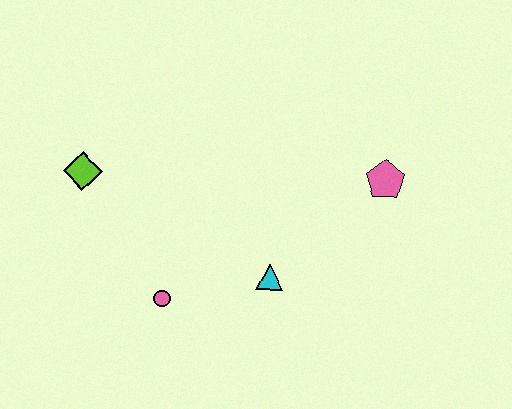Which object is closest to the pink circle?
The cyan triangle is closest to the pink circle.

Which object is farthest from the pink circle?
The pink pentagon is farthest from the pink circle.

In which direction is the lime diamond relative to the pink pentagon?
The lime diamond is to the left of the pink pentagon.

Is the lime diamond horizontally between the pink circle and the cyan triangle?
No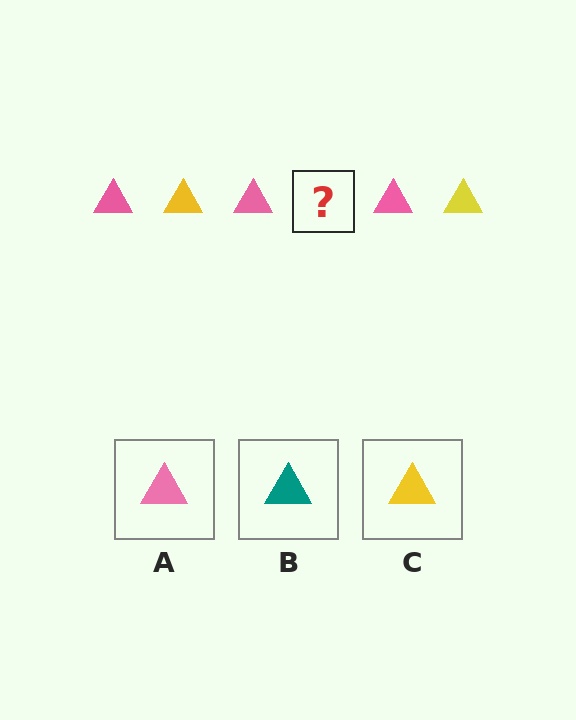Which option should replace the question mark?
Option C.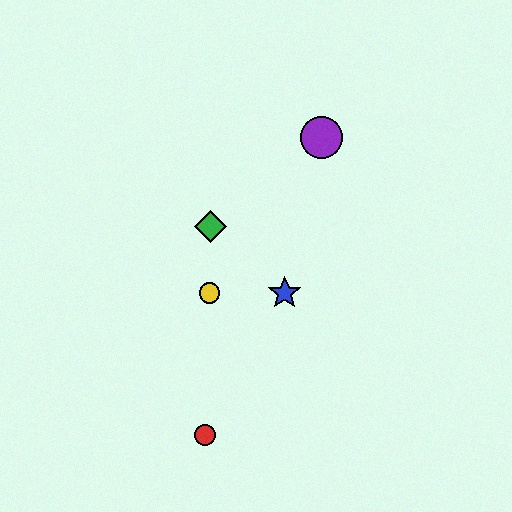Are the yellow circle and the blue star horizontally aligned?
Yes, both are at y≈293.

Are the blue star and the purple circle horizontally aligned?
No, the blue star is at y≈293 and the purple circle is at y≈137.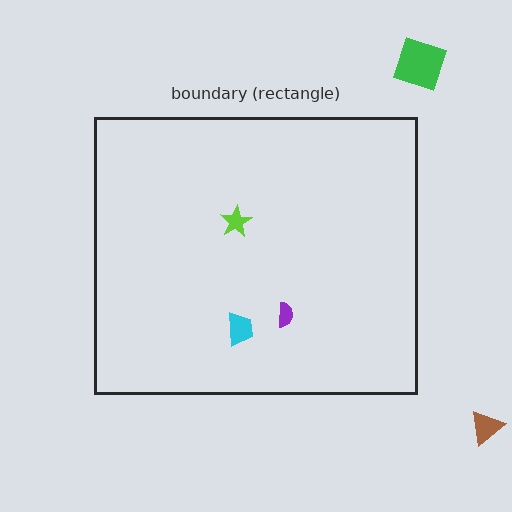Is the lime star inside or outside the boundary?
Inside.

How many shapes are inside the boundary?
3 inside, 2 outside.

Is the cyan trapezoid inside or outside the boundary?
Inside.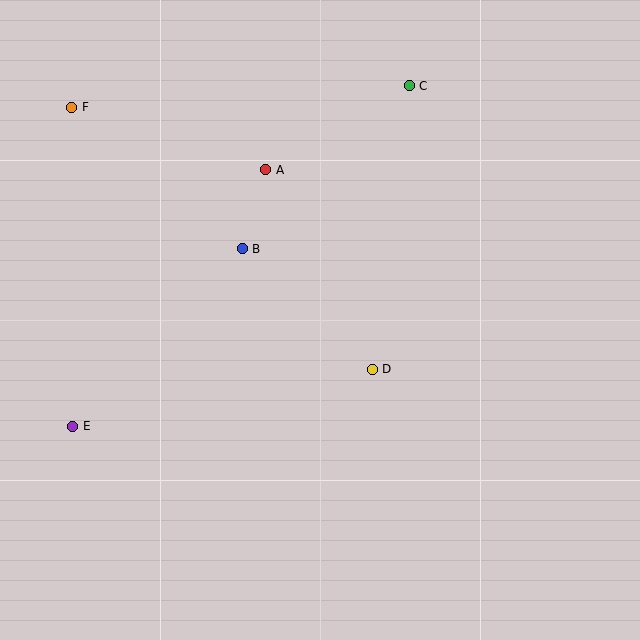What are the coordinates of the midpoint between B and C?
The midpoint between B and C is at (326, 167).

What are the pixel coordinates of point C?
Point C is at (409, 86).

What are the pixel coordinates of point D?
Point D is at (372, 369).